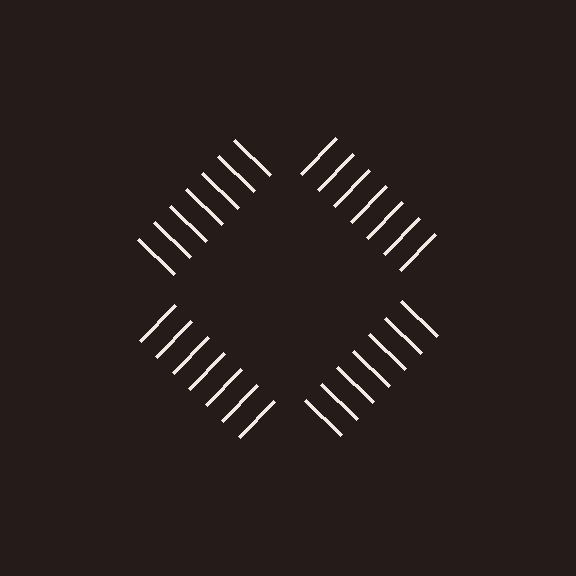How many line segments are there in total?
28 — 7 along each of the 4 edges.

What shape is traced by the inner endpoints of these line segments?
An illusory square — the line segments terminate on its edges but no continuous stroke is drawn.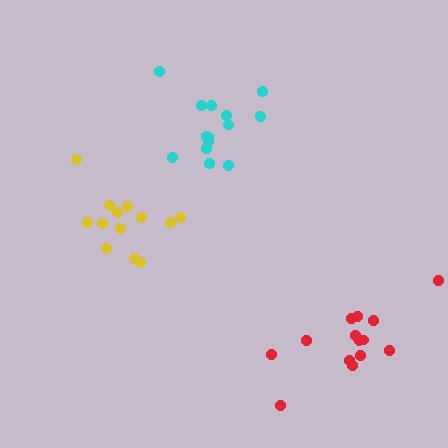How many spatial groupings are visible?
There are 3 spatial groupings.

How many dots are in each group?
Group 1: 14 dots, Group 2: 13 dots, Group 3: 14 dots (41 total).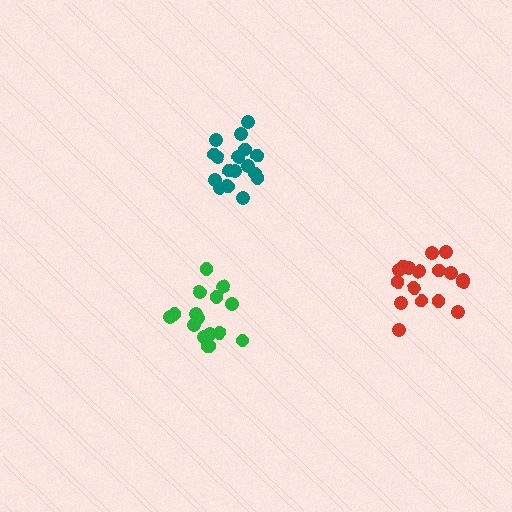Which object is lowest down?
The green cluster is bottommost.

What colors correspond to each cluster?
The clusters are colored: teal, red, green.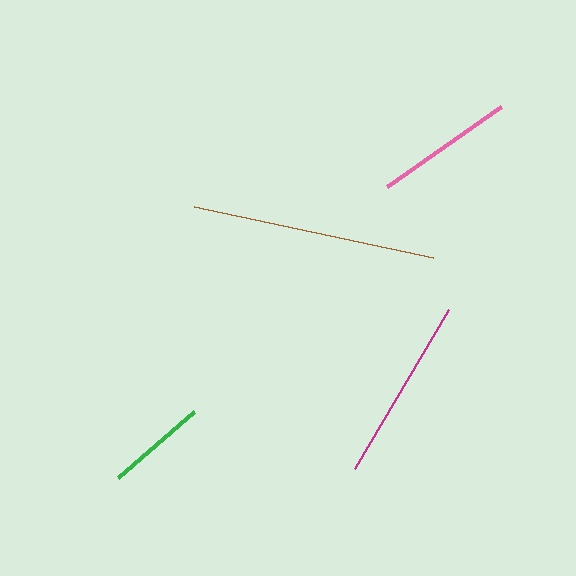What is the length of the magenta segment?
The magenta segment is approximately 184 pixels long.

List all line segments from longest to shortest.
From longest to shortest: brown, magenta, pink, green.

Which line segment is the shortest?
The green line is the shortest at approximately 100 pixels.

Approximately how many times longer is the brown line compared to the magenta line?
The brown line is approximately 1.3 times the length of the magenta line.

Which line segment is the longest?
The brown line is the longest at approximately 244 pixels.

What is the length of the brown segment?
The brown segment is approximately 244 pixels long.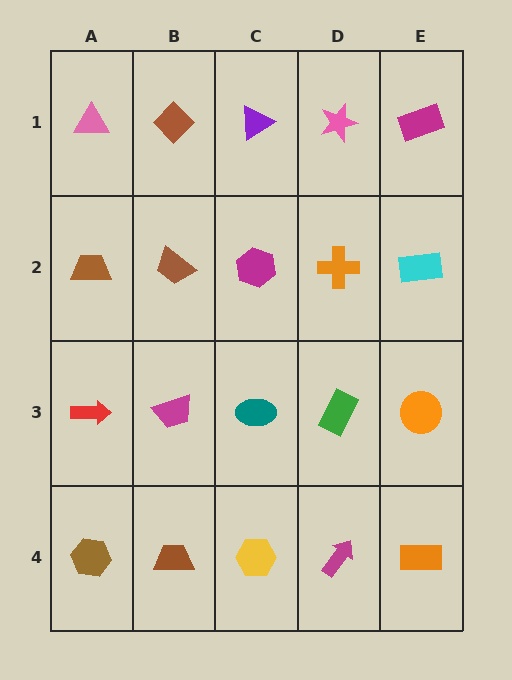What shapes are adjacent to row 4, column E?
An orange circle (row 3, column E), a magenta arrow (row 4, column D).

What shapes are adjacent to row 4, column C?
A teal ellipse (row 3, column C), a brown trapezoid (row 4, column B), a magenta arrow (row 4, column D).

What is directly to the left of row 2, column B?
A brown trapezoid.